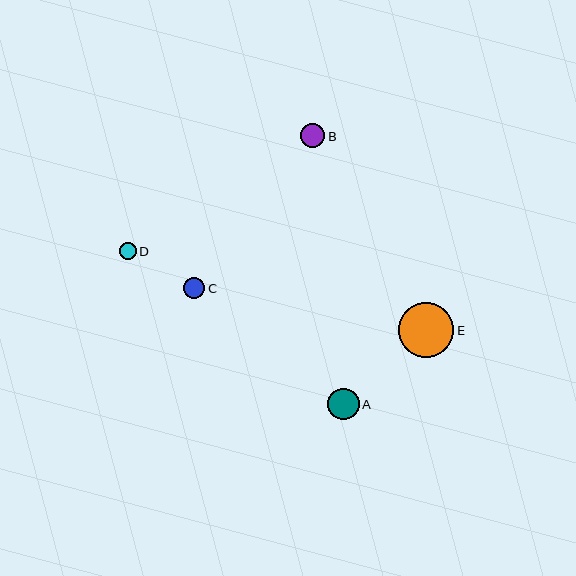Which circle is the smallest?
Circle D is the smallest with a size of approximately 17 pixels.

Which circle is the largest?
Circle E is the largest with a size of approximately 55 pixels.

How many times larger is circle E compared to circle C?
Circle E is approximately 2.5 times the size of circle C.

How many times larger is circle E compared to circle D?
Circle E is approximately 3.3 times the size of circle D.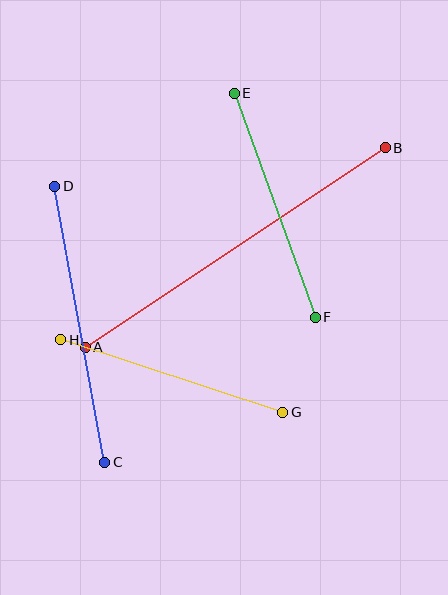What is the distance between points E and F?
The distance is approximately 238 pixels.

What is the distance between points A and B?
The distance is approximately 360 pixels.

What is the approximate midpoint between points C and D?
The midpoint is at approximately (80, 324) pixels.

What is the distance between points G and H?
The distance is approximately 234 pixels.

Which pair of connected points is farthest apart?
Points A and B are farthest apart.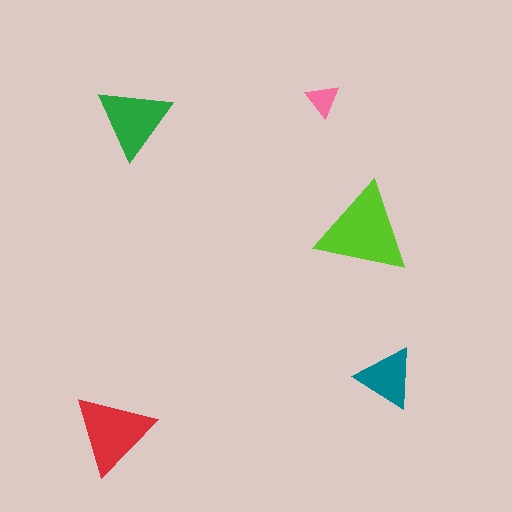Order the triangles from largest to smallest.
the lime one, the red one, the green one, the teal one, the pink one.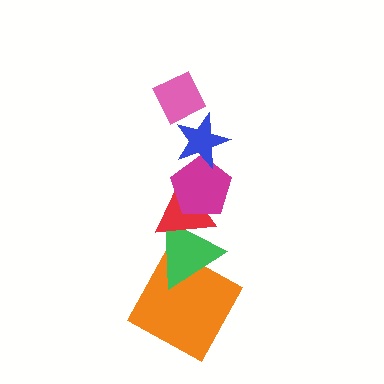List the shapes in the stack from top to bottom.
From top to bottom: the pink diamond, the blue star, the magenta pentagon, the red triangle, the green triangle, the orange square.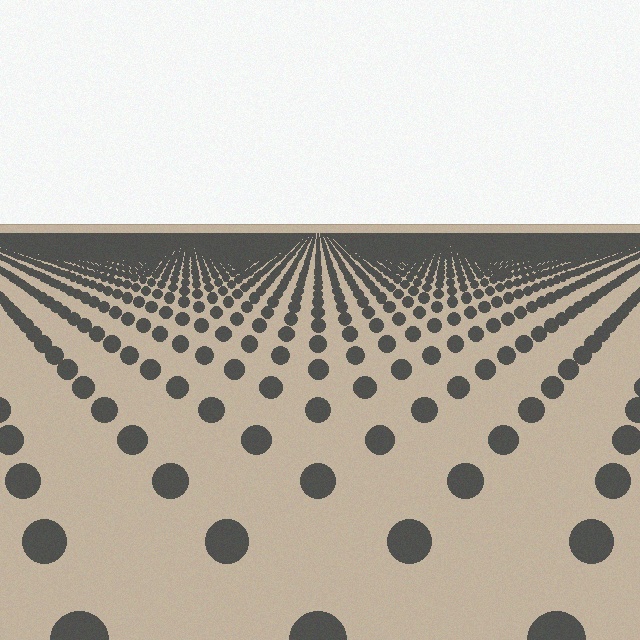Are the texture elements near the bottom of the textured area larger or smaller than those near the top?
Larger. Near the bottom, elements are closer to the viewer and appear at a bigger on-screen size.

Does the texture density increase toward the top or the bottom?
Density increases toward the top.